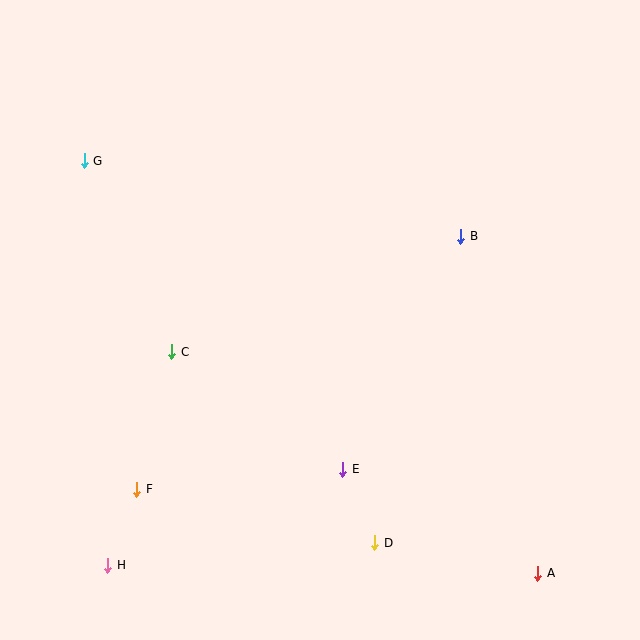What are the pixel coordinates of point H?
Point H is at (108, 565).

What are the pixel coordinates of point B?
Point B is at (461, 236).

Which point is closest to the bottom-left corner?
Point H is closest to the bottom-left corner.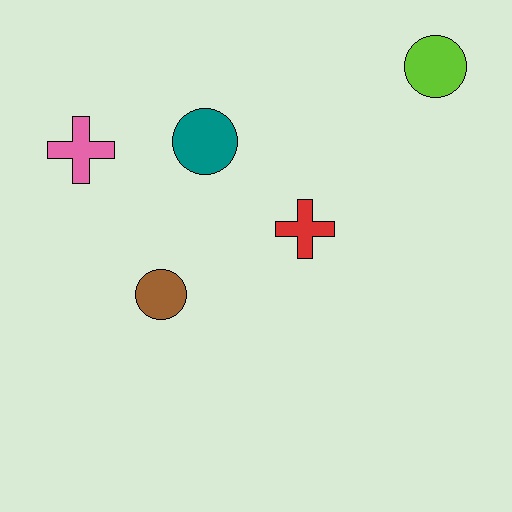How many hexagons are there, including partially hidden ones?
There are no hexagons.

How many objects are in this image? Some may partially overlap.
There are 5 objects.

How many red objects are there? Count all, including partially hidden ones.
There is 1 red object.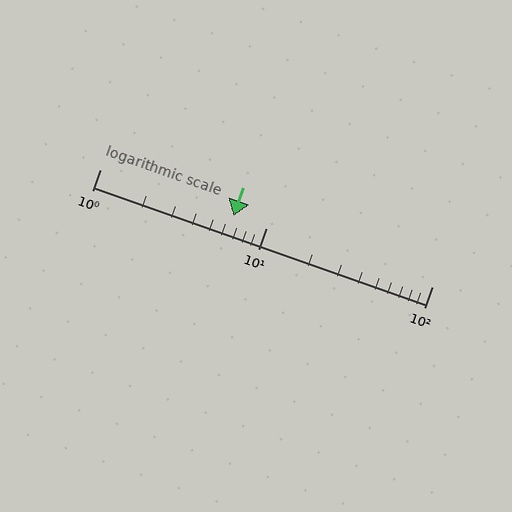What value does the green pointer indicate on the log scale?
The pointer indicates approximately 6.4.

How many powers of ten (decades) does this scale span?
The scale spans 2 decades, from 1 to 100.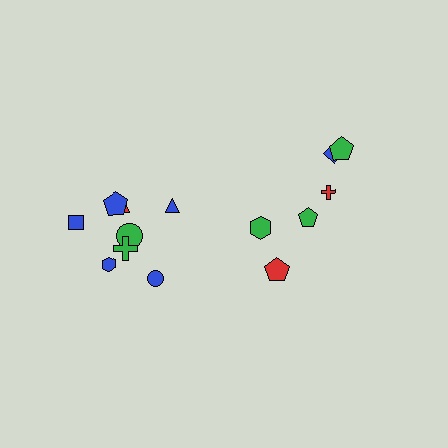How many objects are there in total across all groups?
There are 14 objects.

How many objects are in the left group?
There are 8 objects.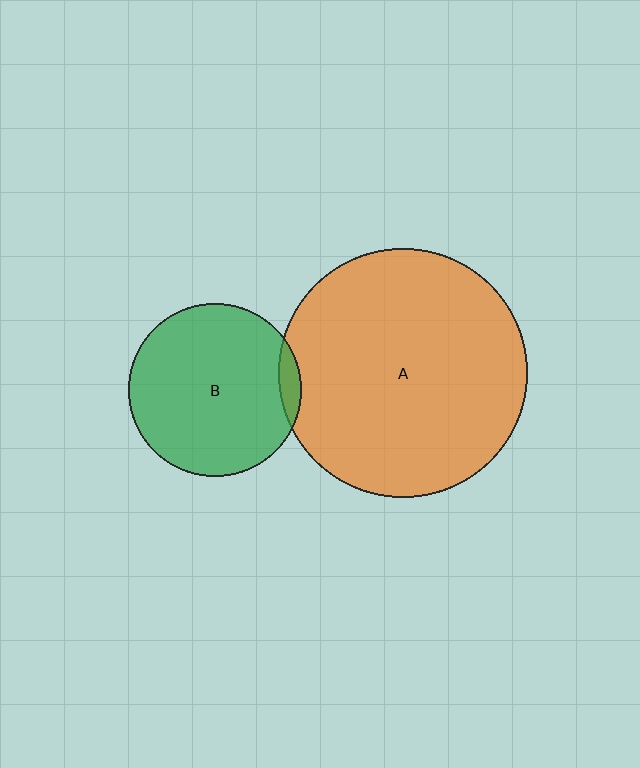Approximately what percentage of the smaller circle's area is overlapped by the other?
Approximately 5%.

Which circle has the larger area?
Circle A (orange).